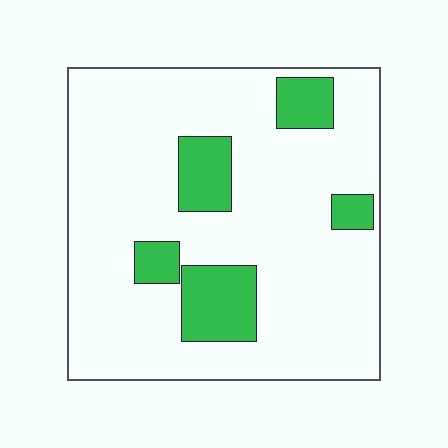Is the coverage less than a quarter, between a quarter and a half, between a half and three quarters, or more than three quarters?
Less than a quarter.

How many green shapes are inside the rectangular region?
5.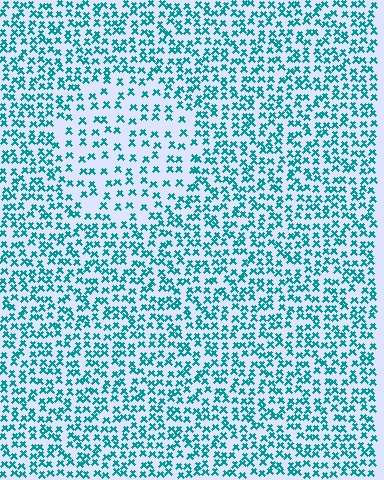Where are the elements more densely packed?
The elements are more densely packed outside the circle boundary.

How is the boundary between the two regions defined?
The boundary is defined by a change in element density (approximately 1.9x ratio). All elements are the same color, size, and shape.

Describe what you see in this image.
The image contains small teal elements arranged at two different densities. A circle-shaped region is visible where the elements are less densely packed than the surrounding area.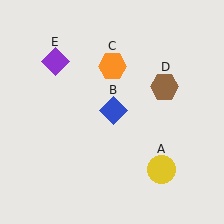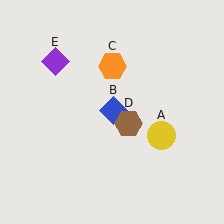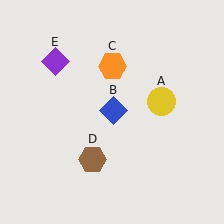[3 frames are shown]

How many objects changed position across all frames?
2 objects changed position: yellow circle (object A), brown hexagon (object D).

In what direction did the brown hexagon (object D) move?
The brown hexagon (object D) moved down and to the left.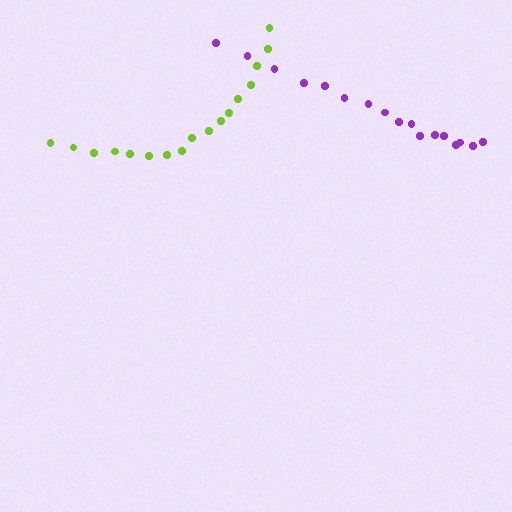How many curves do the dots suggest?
There are 2 distinct paths.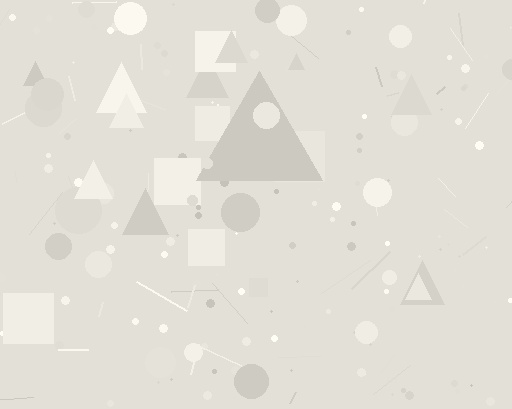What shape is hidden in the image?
A triangle is hidden in the image.